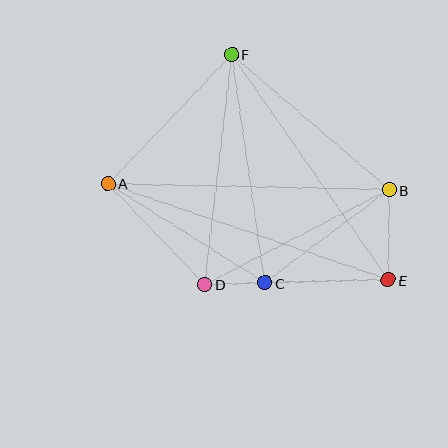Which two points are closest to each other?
Points C and D are closest to each other.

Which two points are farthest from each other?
Points A and E are farthest from each other.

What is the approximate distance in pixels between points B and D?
The distance between B and D is approximately 208 pixels.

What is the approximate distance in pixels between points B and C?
The distance between B and C is approximately 156 pixels.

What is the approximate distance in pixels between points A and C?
The distance between A and C is approximately 185 pixels.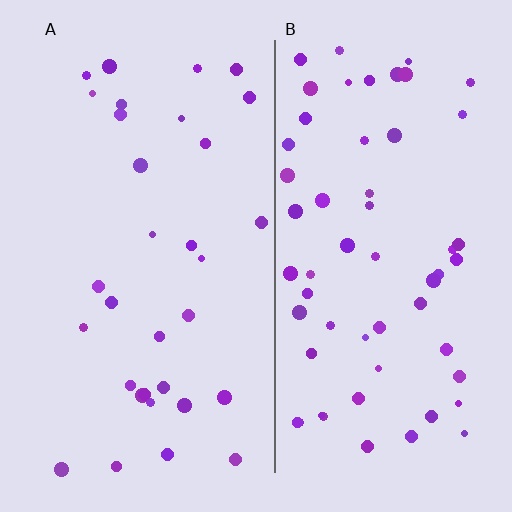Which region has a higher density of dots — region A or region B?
B (the right).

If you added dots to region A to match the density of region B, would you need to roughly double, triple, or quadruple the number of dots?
Approximately double.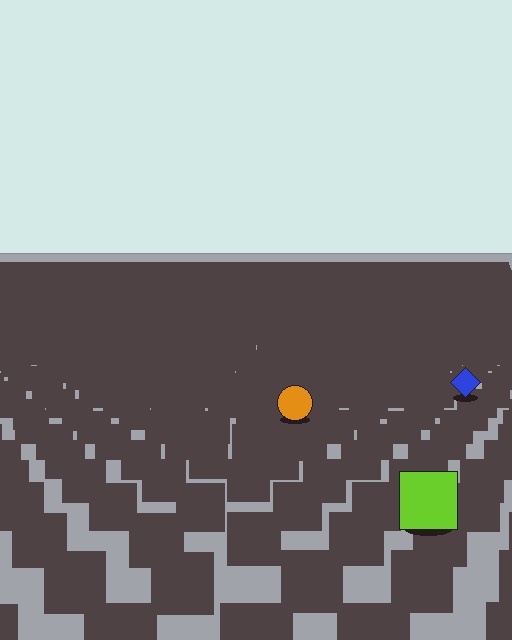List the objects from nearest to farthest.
From nearest to farthest: the lime square, the orange circle, the blue diamond.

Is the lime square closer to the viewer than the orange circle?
Yes. The lime square is closer — you can tell from the texture gradient: the ground texture is coarser near it.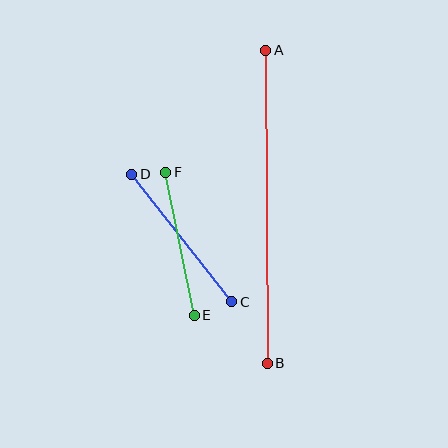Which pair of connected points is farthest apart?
Points A and B are farthest apart.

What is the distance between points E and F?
The distance is approximately 146 pixels.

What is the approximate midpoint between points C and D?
The midpoint is at approximately (182, 238) pixels.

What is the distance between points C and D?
The distance is approximately 162 pixels.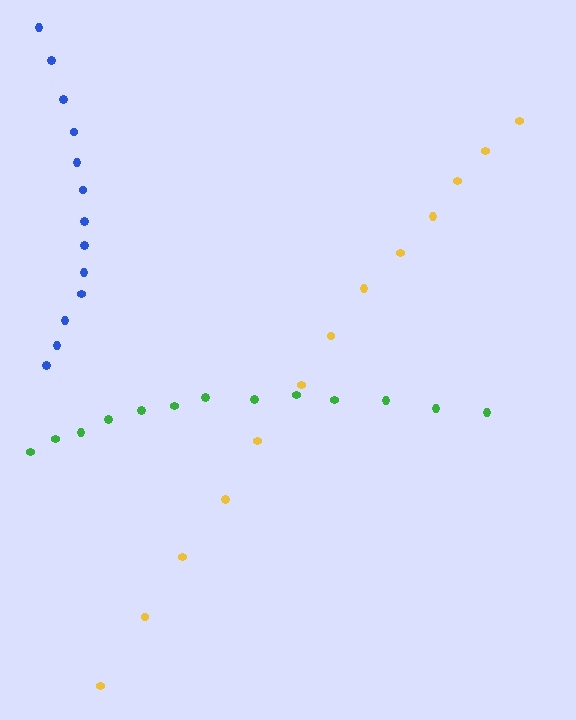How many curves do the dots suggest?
There are 3 distinct paths.